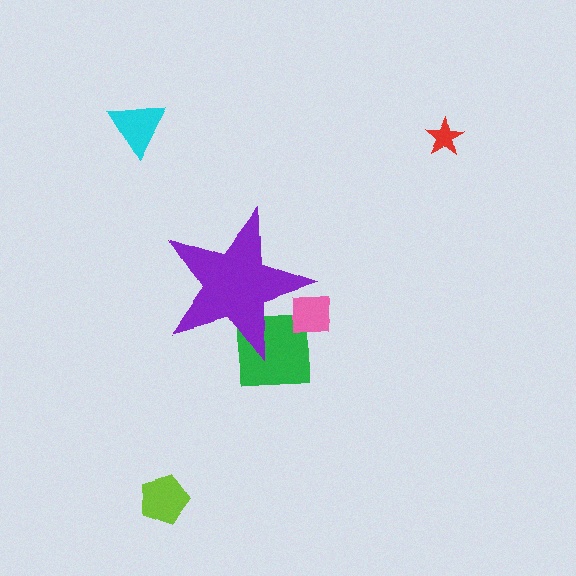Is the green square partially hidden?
Yes, the green square is partially hidden behind the purple star.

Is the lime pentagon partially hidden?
No, the lime pentagon is fully visible.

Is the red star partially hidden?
No, the red star is fully visible.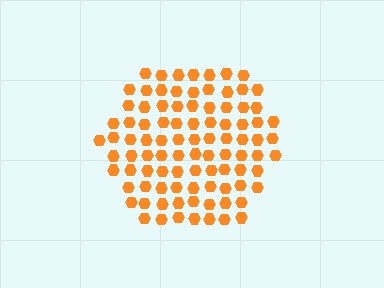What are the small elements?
The small elements are hexagons.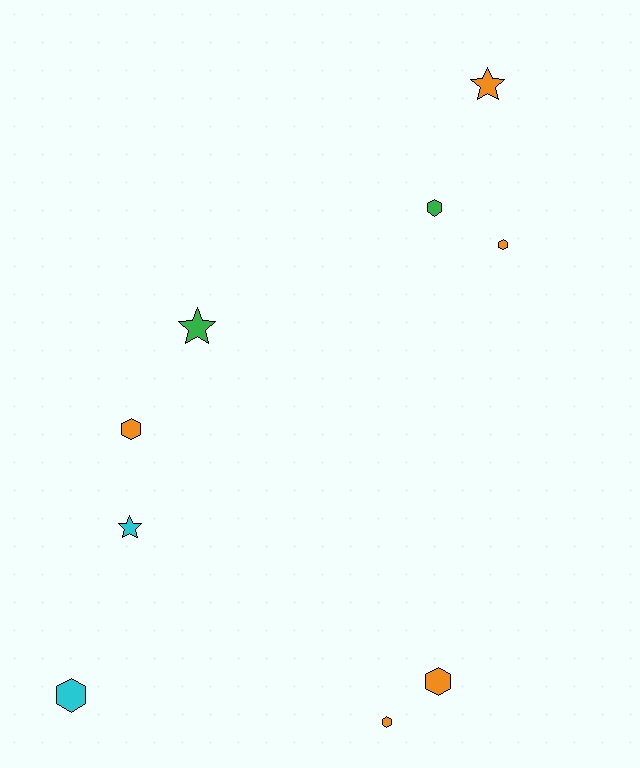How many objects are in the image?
There are 9 objects.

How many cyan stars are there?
There is 1 cyan star.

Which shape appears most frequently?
Hexagon, with 6 objects.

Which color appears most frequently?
Orange, with 5 objects.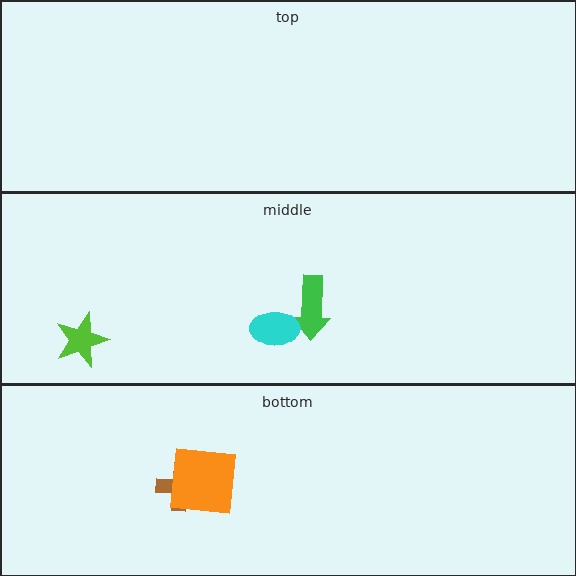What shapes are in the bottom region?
The brown cross, the orange square.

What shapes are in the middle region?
The green arrow, the cyan ellipse, the lime star.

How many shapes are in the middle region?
3.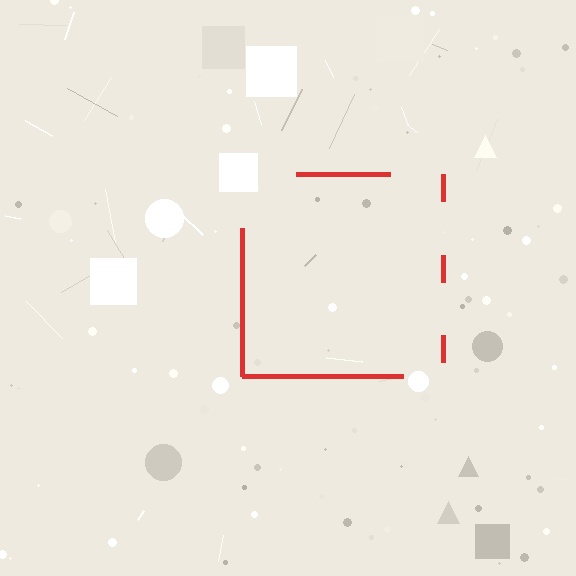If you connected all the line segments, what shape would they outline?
They would outline a square.